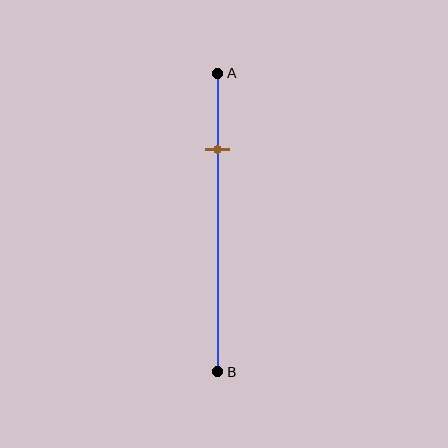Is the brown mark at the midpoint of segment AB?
No, the mark is at about 25% from A, not at the 50% midpoint.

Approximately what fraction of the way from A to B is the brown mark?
The brown mark is approximately 25% of the way from A to B.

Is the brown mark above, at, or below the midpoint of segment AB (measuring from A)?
The brown mark is above the midpoint of segment AB.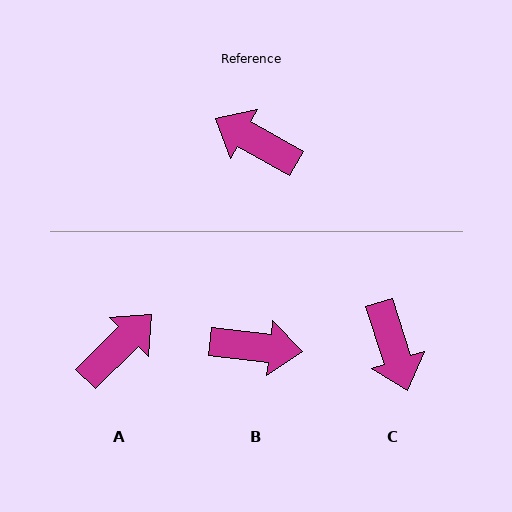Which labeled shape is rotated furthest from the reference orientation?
B, about 157 degrees away.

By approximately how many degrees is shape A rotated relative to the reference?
Approximately 107 degrees clockwise.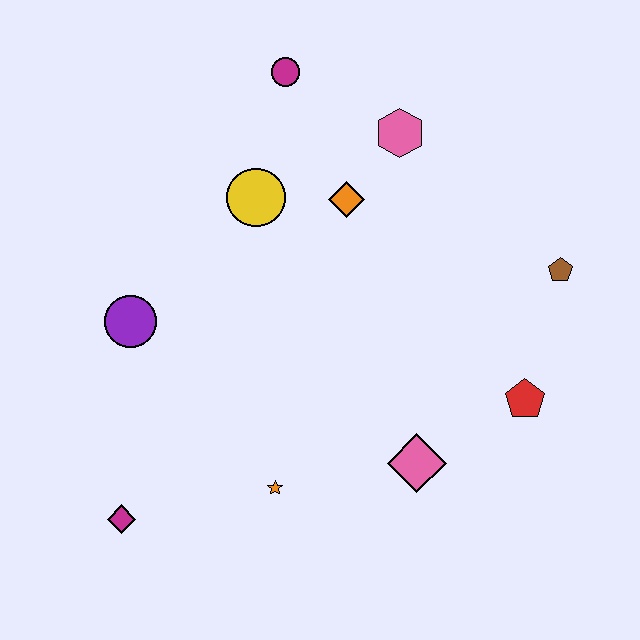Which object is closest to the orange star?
The pink diamond is closest to the orange star.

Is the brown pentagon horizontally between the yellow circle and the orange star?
No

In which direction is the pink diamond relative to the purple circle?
The pink diamond is to the right of the purple circle.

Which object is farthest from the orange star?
The magenta circle is farthest from the orange star.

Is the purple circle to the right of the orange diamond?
No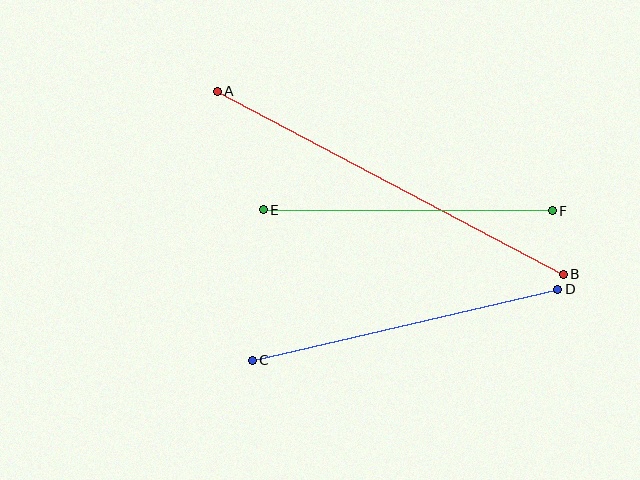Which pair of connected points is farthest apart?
Points A and B are farthest apart.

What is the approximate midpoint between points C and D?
The midpoint is at approximately (405, 325) pixels.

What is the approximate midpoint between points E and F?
The midpoint is at approximately (408, 210) pixels.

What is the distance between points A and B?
The distance is approximately 391 pixels.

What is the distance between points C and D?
The distance is approximately 314 pixels.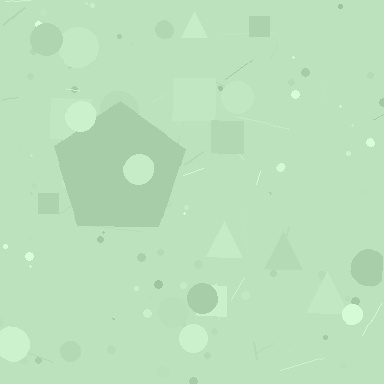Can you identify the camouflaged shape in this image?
The camouflaged shape is a pentagon.